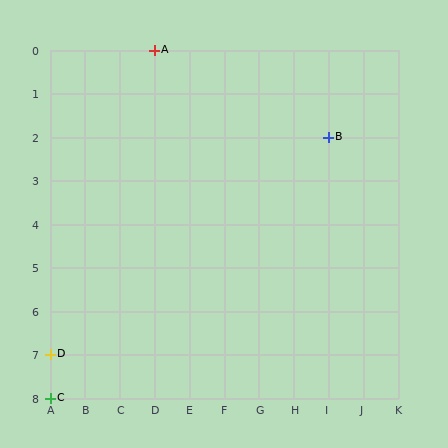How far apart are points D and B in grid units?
Points D and B are 8 columns and 5 rows apart (about 9.4 grid units diagonally).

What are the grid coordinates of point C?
Point C is at grid coordinates (A, 8).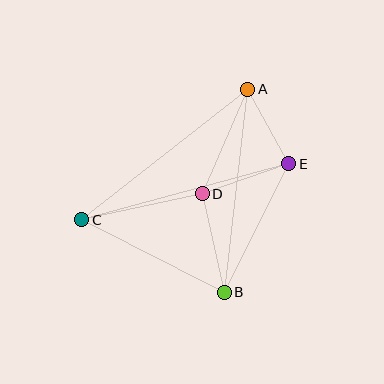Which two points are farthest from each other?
Points C and E are farthest from each other.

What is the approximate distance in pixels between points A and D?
The distance between A and D is approximately 114 pixels.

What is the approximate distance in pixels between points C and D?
The distance between C and D is approximately 123 pixels.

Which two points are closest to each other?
Points A and E are closest to each other.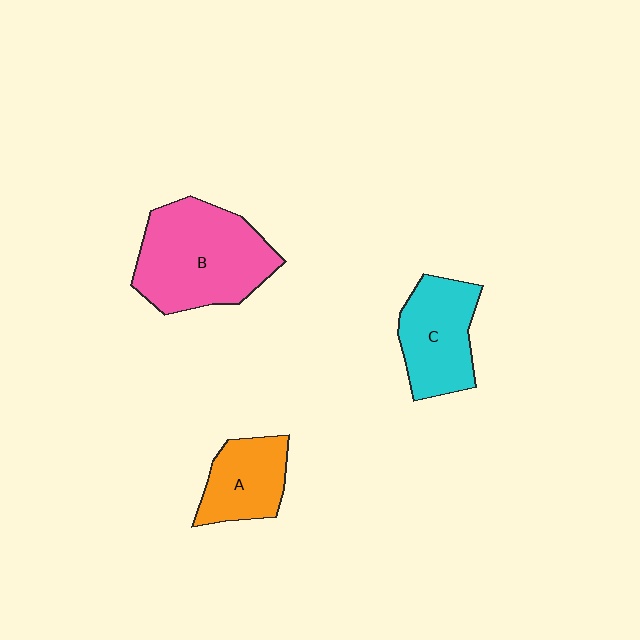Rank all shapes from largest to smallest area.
From largest to smallest: B (pink), C (cyan), A (orange).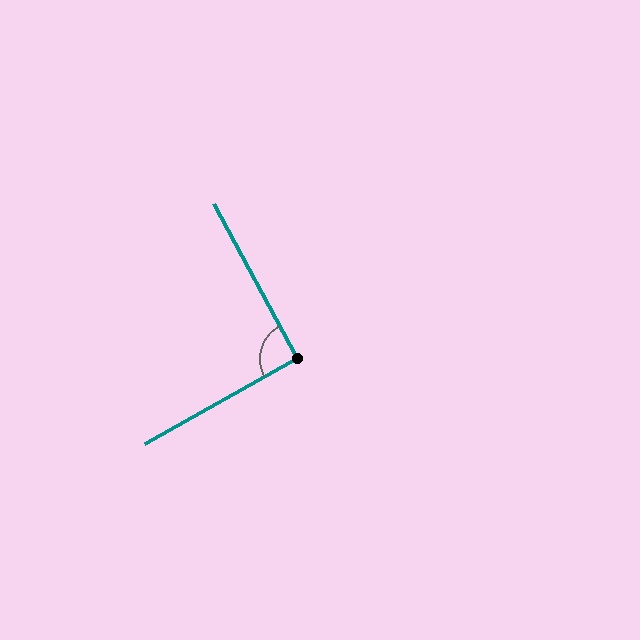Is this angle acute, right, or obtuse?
It is approximately a right angle.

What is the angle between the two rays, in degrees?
Approximately 91 degrees.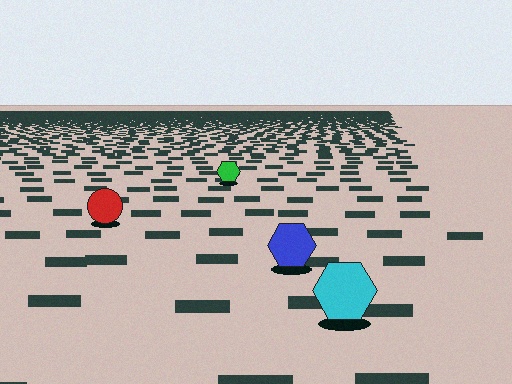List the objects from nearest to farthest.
From nearest to farthest: the cyan hexagon, the blue hexagon, the red circle, the green hexagon.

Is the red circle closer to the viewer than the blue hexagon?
No. The blue hexagon is closer — you can tell from the texture gradient: the ground texture is coarser near it.